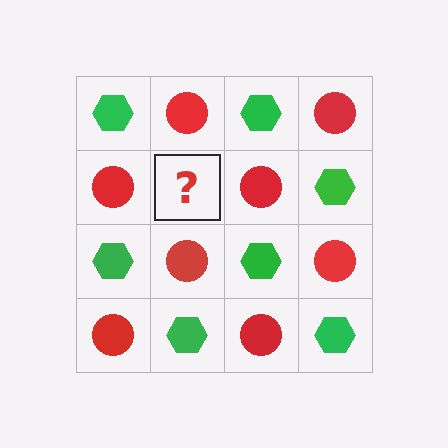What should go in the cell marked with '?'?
The missing cell should contain a green hexagon.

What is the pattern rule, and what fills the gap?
The rule is that it alternates green hexagon and red circle in a checkerboard pattern. The gap should be filled with a green hexagon.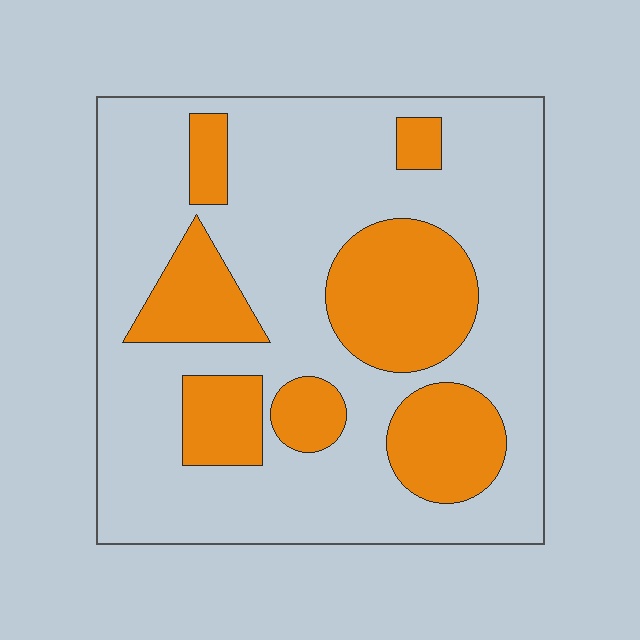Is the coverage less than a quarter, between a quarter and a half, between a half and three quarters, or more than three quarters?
Between a quarter and a half.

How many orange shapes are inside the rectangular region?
7.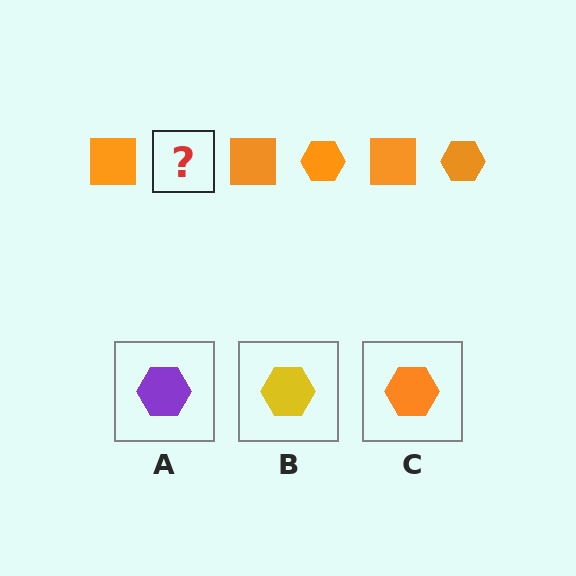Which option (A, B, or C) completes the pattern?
C.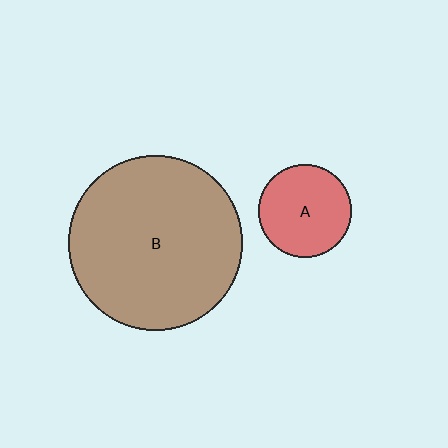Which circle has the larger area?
Circle B (brown).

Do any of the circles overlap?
No, none of the circles overlap.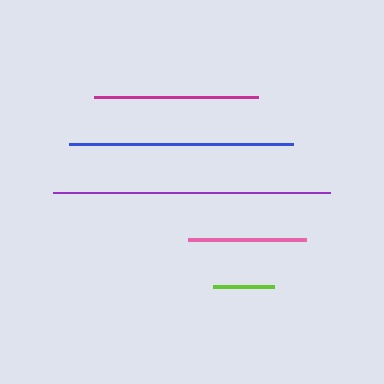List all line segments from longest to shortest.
From longest to shortest: purple, blue, magenta, pink, lime.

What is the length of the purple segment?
The purple segment is approximately 276 pixels long.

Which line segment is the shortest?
The lime line is the shortest at approximately 61 pixels.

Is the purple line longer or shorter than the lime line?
The purple line is longer than the lime line.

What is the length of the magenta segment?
The magenta segment is approximately 164 pixels long.